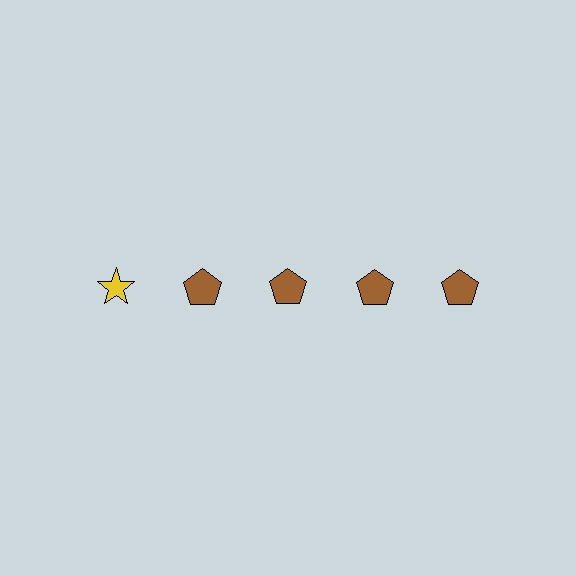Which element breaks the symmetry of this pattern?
The yellow star in the top row, leftmost column breaks the symmetry. All other shapes are brown pentagons.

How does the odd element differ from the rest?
It differs in both color (yellow instead of brown) and shape (star instead of pentagon).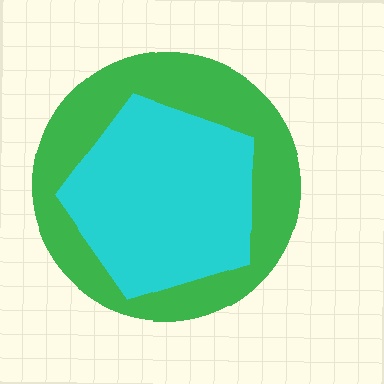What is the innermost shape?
The cyan pentagon.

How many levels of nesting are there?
2.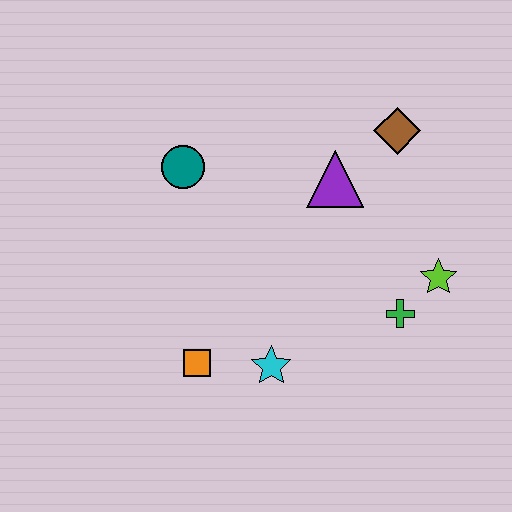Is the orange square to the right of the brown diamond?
No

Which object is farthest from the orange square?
The brown diamond is farthest from the orange square.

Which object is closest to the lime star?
The green cross is closest to the lime star.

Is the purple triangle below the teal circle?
Yes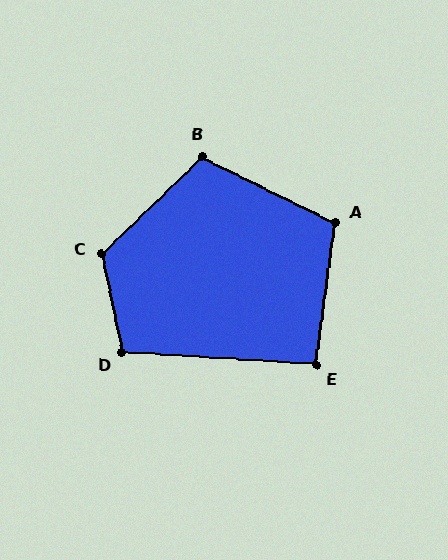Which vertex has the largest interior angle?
C, at approximately 122 degrees.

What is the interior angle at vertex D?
Approximately 105 degrees (obtuse).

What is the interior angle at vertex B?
Approximately 109 degrees (obtuse).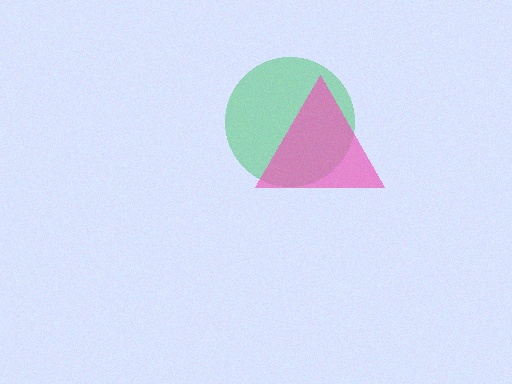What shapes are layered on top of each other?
The layered shapes are: a green circle, a pink triangle.